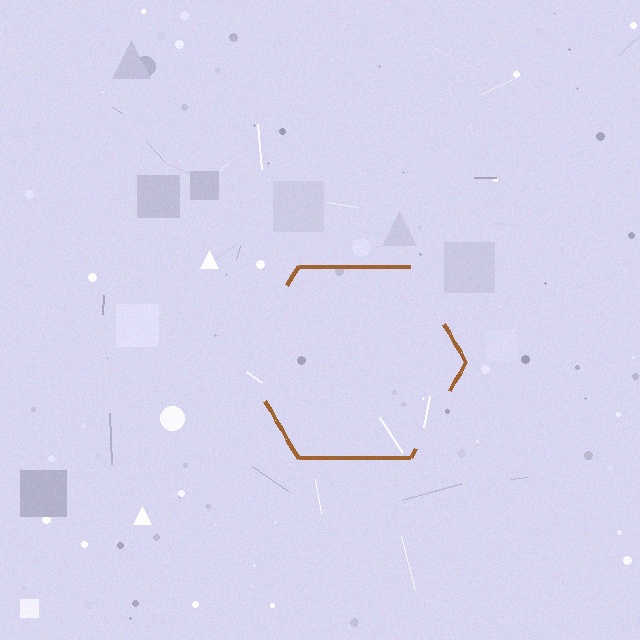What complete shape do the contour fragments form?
The contour fragments form a hexagon.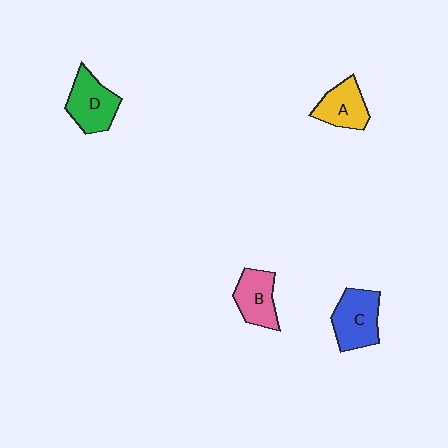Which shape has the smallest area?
Shape A (yellow).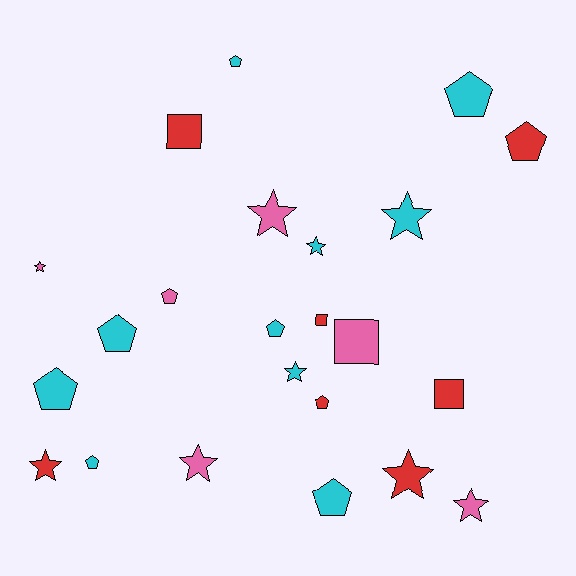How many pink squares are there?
There is 1 pink square.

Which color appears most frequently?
Cyan, with 10 objects.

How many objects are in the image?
There are 23 objects.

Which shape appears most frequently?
Pentagon, with 10 objects.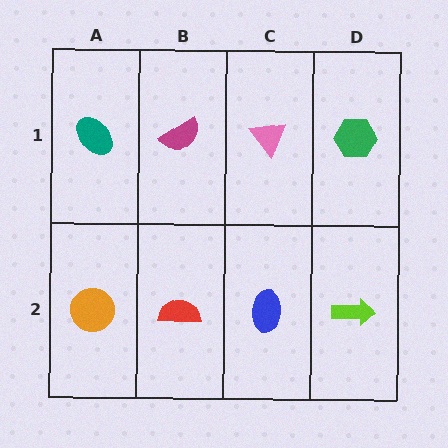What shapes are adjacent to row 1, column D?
A lime arrow (row 2, column D), a pink triangle (row 1, column C).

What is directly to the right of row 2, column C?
A lime arrow.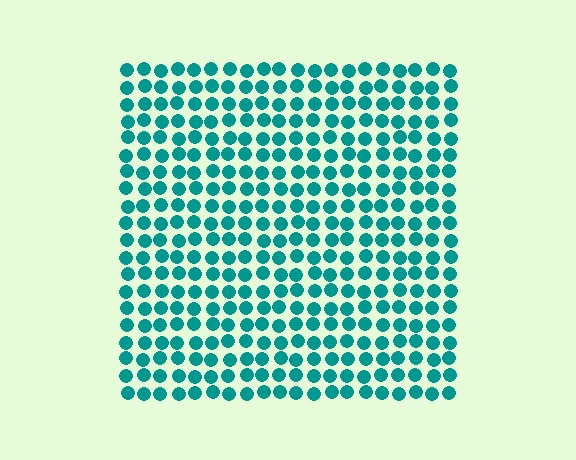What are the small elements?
The small elements are circles.